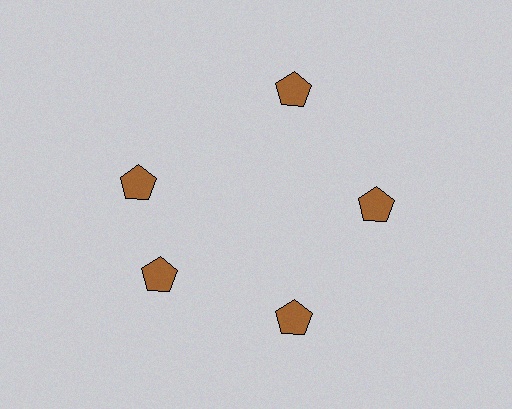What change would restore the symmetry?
The symmetry would be restored by rotating it back into even spacing with its neighbors so that all 5 pentagons sit at equal angles and equal distance from the center.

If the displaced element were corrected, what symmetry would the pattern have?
It would have 5-fold rotational symmetry — the pattern would map onto itself every 72 degrees.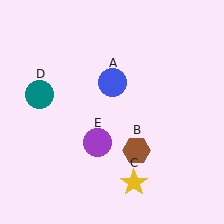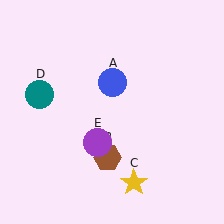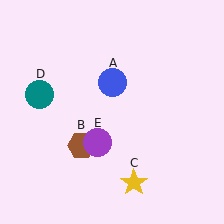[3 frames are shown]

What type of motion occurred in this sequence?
The brown hexagon (object B) rotated clockwise around the center of the scene.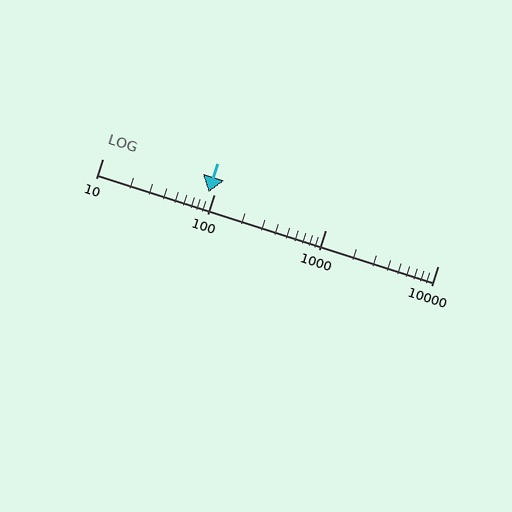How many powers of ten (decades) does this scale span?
The scale spans 3 decades, from 10 to 10000.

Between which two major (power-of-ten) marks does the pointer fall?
The pointer is between 10 and 100.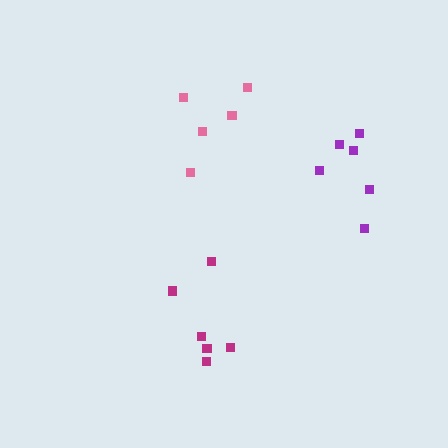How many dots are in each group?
Group 1: 5 dots, Group 2: 6 dots, Group 3: 6 dots (17 total).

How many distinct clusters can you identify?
There are 3 distinct clusters.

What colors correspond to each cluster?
The clusters are colored: pink, magenta, purple.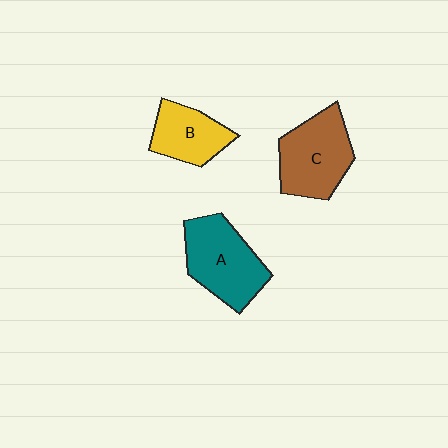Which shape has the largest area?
Shape A (teal).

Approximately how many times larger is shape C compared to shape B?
Approximately 1.4 times.